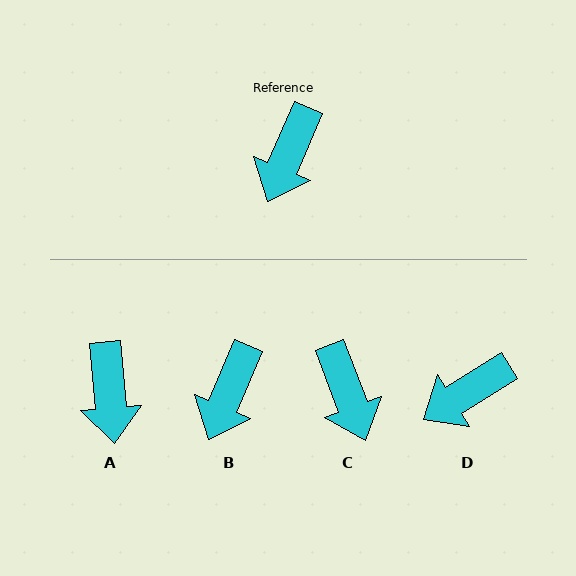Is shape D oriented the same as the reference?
No, it is off by about 35 degrees.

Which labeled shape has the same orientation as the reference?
B.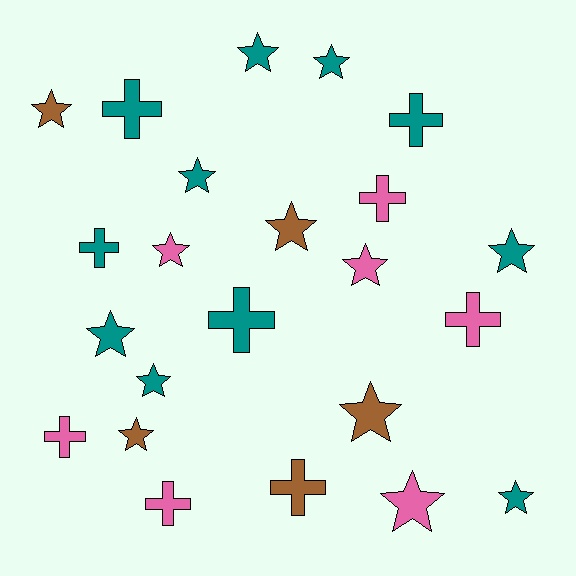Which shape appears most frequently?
Star, with 14 objects.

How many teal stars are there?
There are 7 teal stars.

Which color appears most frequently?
Teal, with 11 objects.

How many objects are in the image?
There are 23 objects.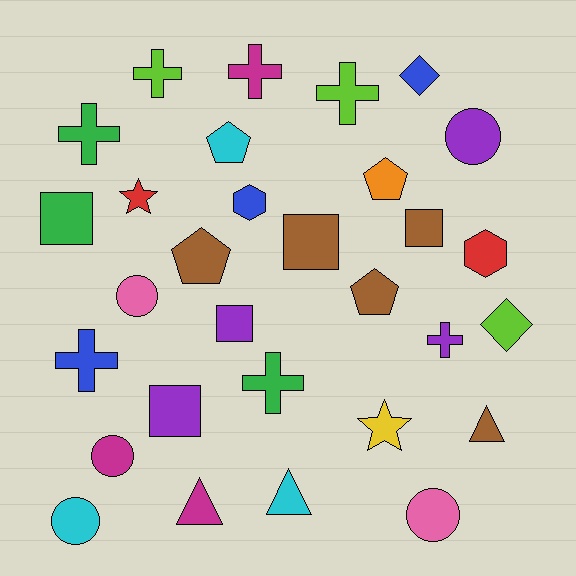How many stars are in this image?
There are 2 stars.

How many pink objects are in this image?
There are 2 pink objects.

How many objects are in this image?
There are 30 objects.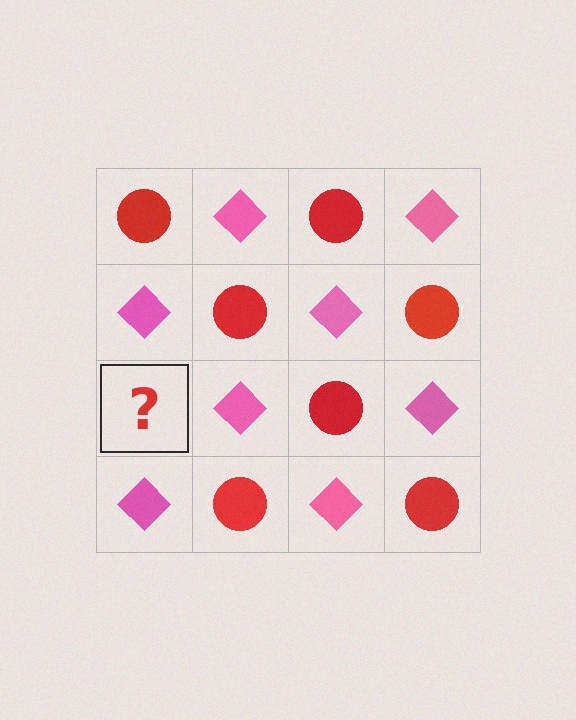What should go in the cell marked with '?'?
The missing cell should contain a red circle.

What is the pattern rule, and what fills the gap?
The rule is that it alternates red circle and pink diamond in a checkerboard pattern. The gap should be filled with a red circle.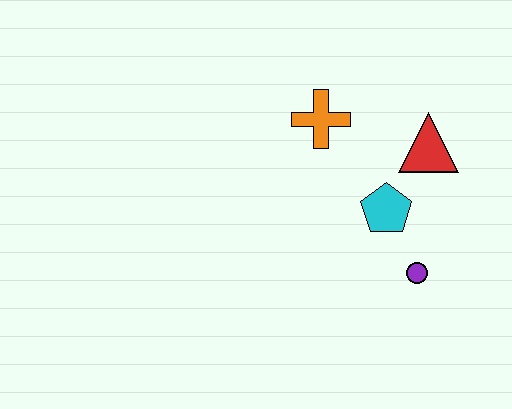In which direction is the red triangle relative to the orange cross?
The red triangle is to the right of the orange cross.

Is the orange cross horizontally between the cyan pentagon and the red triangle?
No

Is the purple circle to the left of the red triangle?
Yes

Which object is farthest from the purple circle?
The orange cross is farthest from the purple circle.